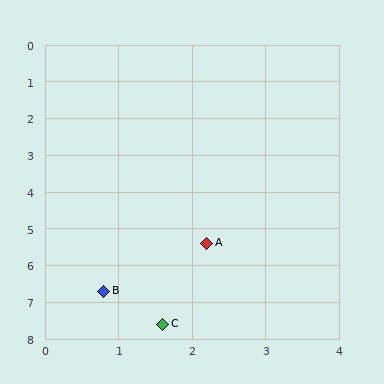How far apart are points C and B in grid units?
Points C and B are about 1.2 grid units apart.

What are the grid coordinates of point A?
Point A is at approximately (2.2, 5.4).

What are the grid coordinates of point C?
Point C is at approximately (1.6, 7.6).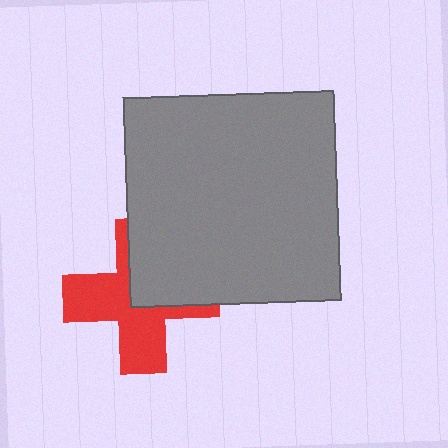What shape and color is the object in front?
The object in front is a gray square.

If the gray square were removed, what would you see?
You would see the complete red cross.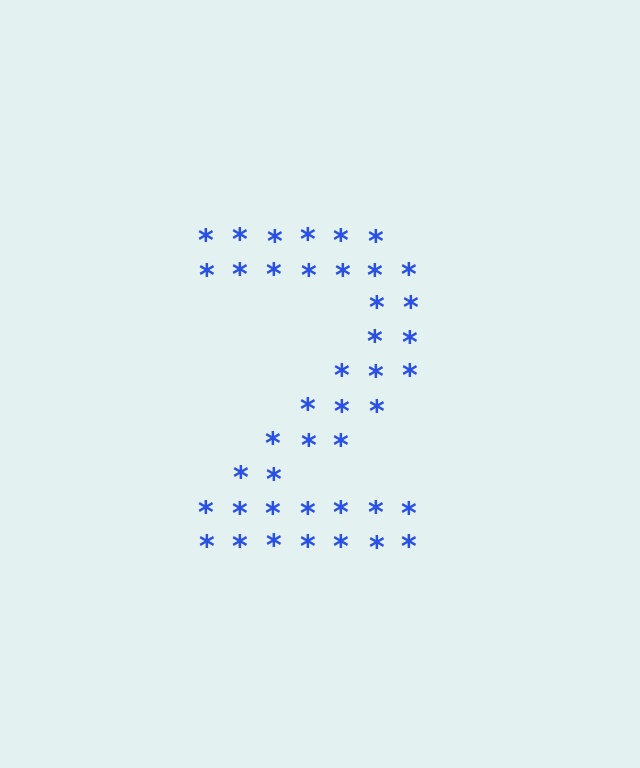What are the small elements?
The small elements are asterisks.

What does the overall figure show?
The overall figure shows the digit 2.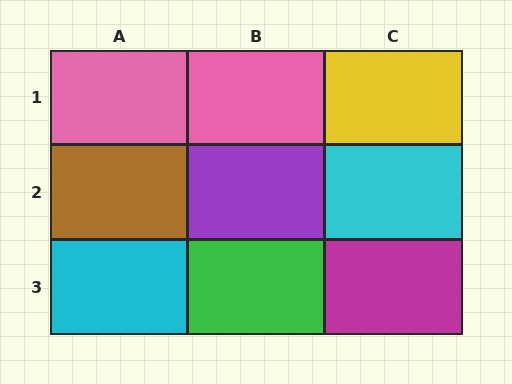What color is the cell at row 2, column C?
Cyan.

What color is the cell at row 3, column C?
Magenta.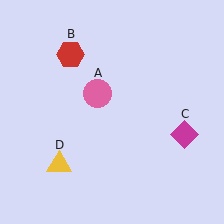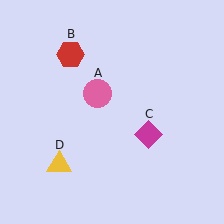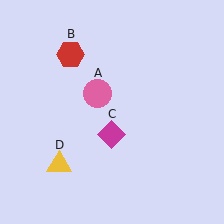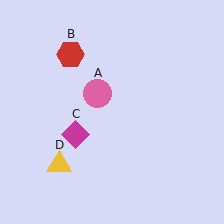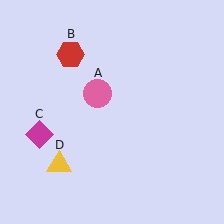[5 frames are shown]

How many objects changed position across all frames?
1 object changed position: magenta diamond (object C).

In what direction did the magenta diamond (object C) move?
The magenta diamond (object C) moved left.